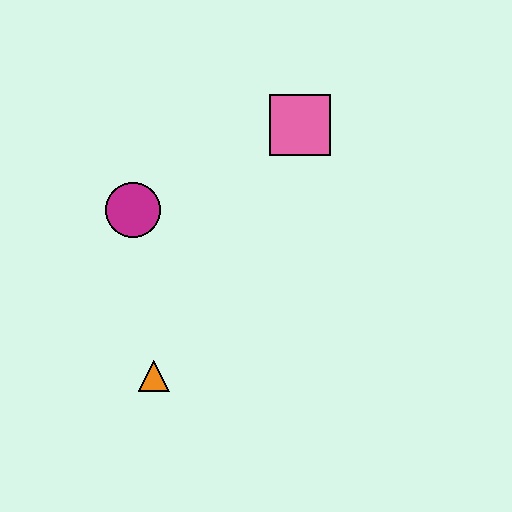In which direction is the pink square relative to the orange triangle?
The pink square is above the orange triangle.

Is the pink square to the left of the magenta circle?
No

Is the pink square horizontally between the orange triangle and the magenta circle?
No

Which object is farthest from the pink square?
The orange triangle is farthest from the pink square.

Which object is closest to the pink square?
The magenta circle is closest to the pink square.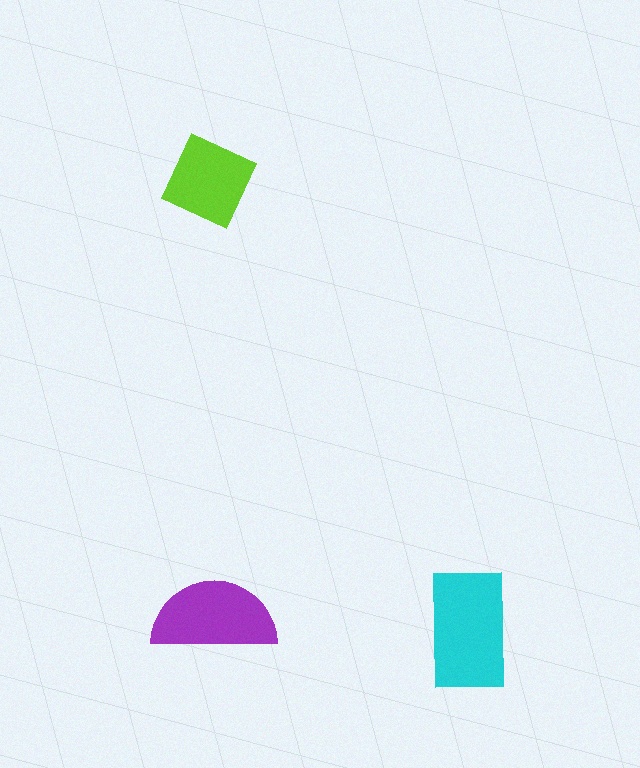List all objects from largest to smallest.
The cyan rectangle, the purple semicircle, the lime diamond.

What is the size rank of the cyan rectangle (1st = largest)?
1st.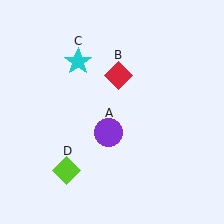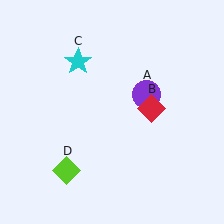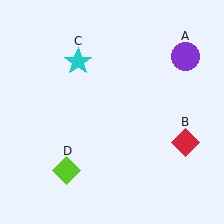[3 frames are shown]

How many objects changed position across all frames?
2 objects changed position: purple circle (object A), red diamond (object B).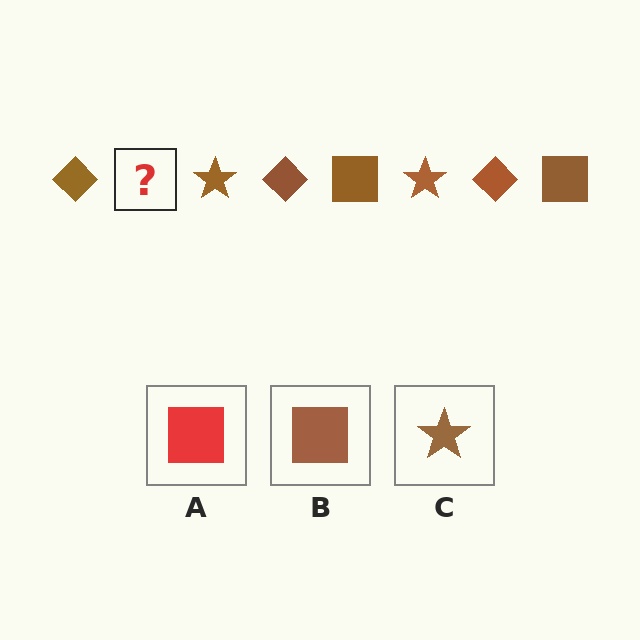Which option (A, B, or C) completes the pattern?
B.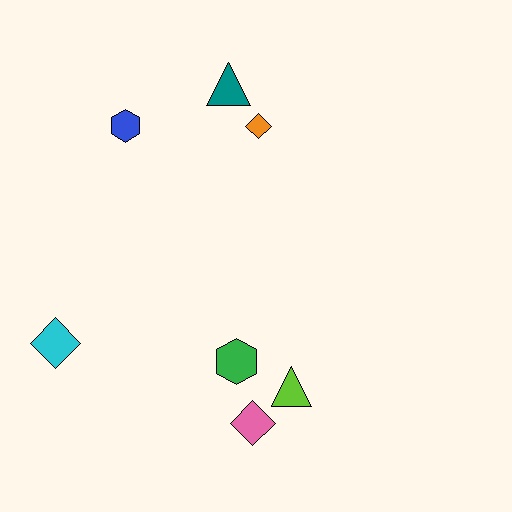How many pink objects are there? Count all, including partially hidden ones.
There is 1 pink object.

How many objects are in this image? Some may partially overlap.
There are 7 objects.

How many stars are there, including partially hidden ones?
There are no stars.